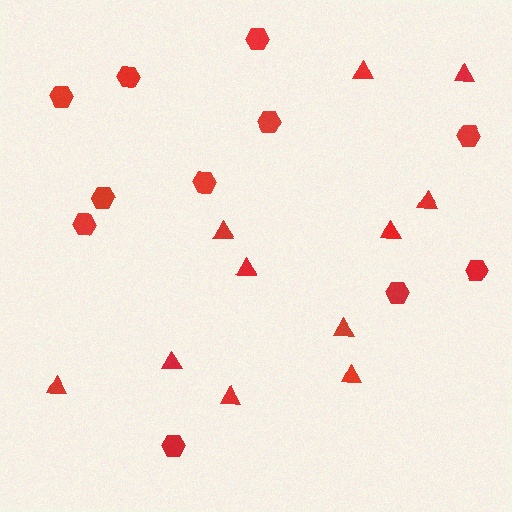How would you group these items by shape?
There are 2 groups: one group of hexagons (11) and one group of triangles (11).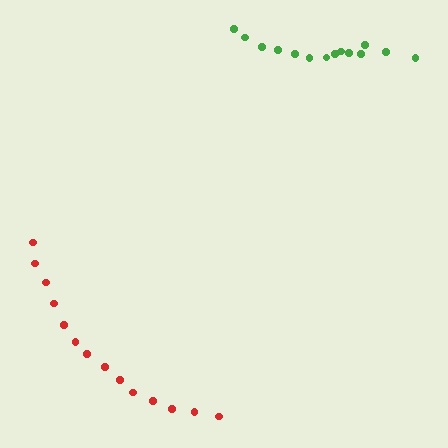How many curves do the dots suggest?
There are 2 distinct paths.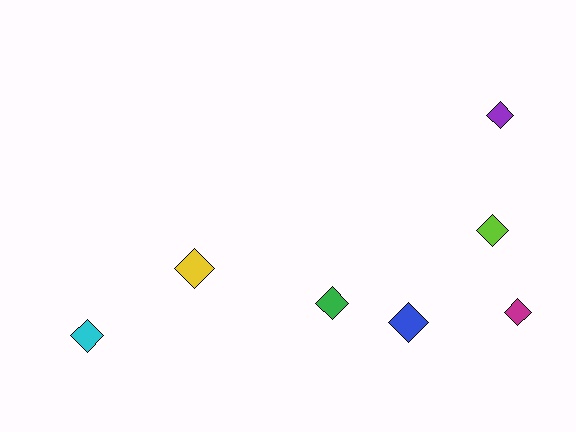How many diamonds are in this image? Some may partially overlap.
There are 7 diamonds.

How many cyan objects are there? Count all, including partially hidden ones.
There is 1 cyan object.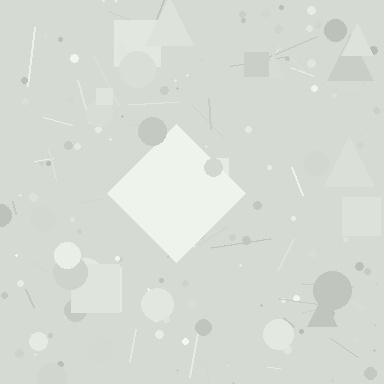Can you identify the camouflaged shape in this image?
The camouflaged shape is a diamond.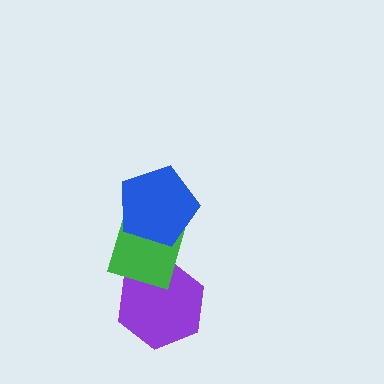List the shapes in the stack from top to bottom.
From top to bottom: the blue pentagon, the green diamond, the purple hexagon.